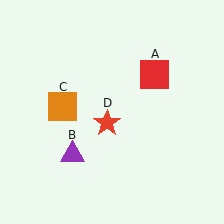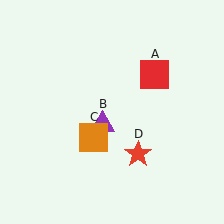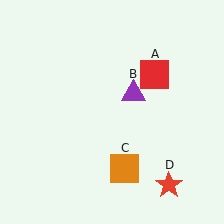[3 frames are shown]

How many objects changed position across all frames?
3 objects changed position: purple triangle (object B), orange square (object C), red star (object D).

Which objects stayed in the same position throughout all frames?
Red square (object A) remained stationary.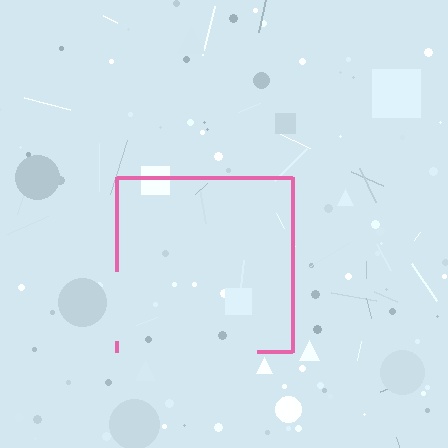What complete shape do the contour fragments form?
The contour fragments form a square.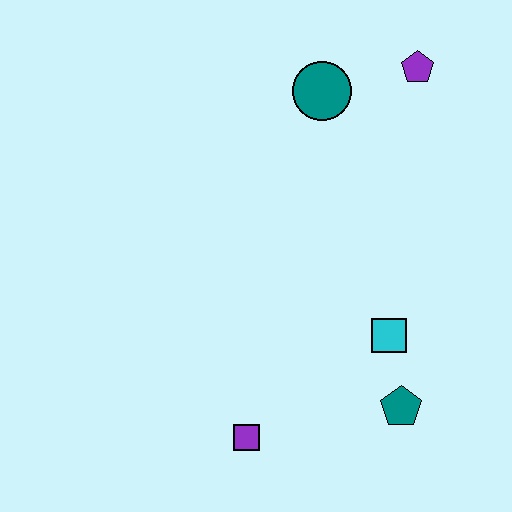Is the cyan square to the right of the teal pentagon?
No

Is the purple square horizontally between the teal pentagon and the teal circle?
No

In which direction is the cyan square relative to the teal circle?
The cyan square is below the teal circle.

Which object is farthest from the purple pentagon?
The purple square is farthest from the purple pentagon.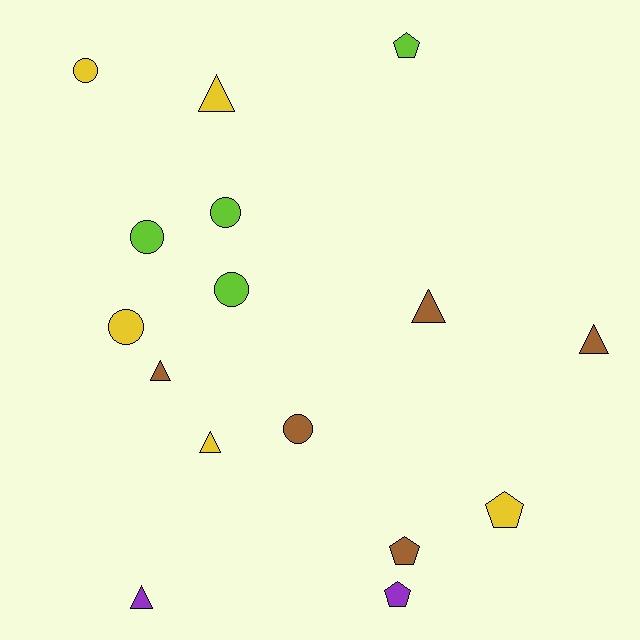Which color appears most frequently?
Yellow, with 5 objects.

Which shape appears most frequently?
Triangle, with 6 objects.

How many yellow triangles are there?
There are 2 yellow triangles.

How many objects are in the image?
There are 16 objects.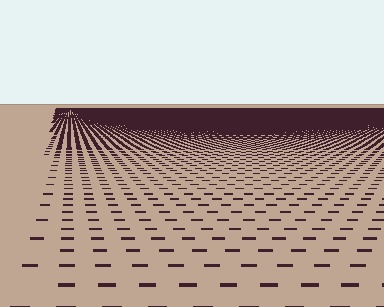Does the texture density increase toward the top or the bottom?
Density increases toward the top.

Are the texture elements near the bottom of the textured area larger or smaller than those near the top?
Larger. Near the bottom, elements are closer to the viewer and appear at a bigger on-screen size.